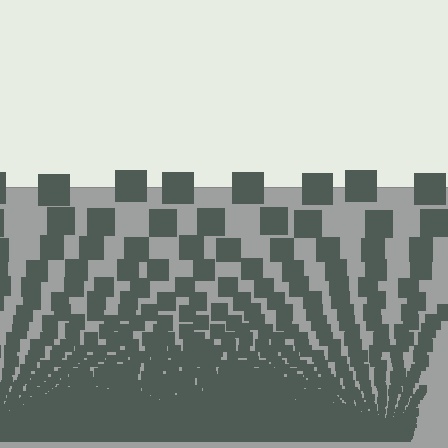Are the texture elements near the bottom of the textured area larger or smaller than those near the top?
Smaller. The gradient is inverted — elements near the bottom are smaller and denser.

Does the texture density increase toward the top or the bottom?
Density increases toward the bottom.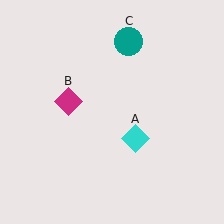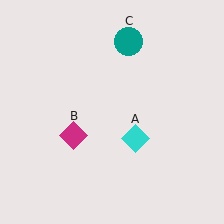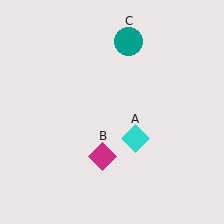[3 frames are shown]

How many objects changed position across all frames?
1 object changed position: magenta diamond (object B).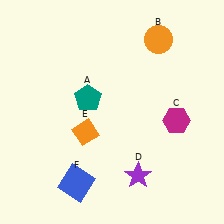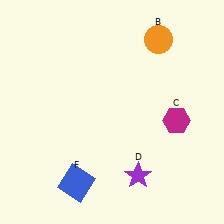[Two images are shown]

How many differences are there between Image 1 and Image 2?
There are 2 differences between the two images.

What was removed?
The teal pentagon (A), the orange diamond (E) were removed in Image 2.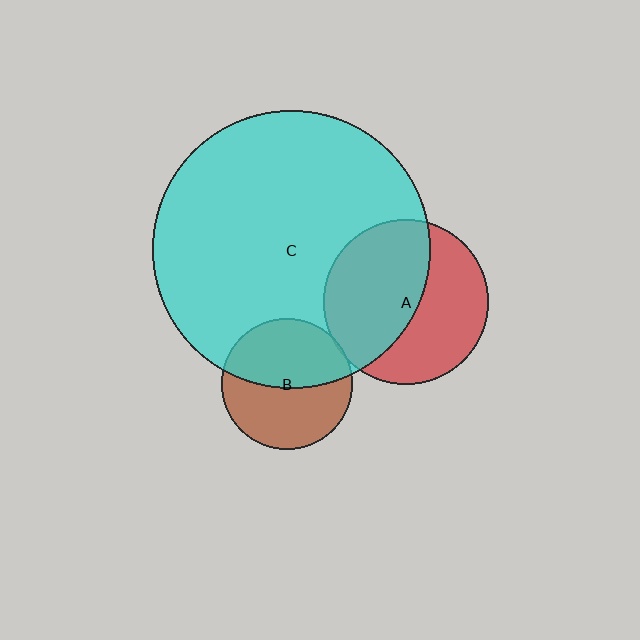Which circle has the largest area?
Circle C (cyan).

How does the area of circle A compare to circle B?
Approximately 1.6 times.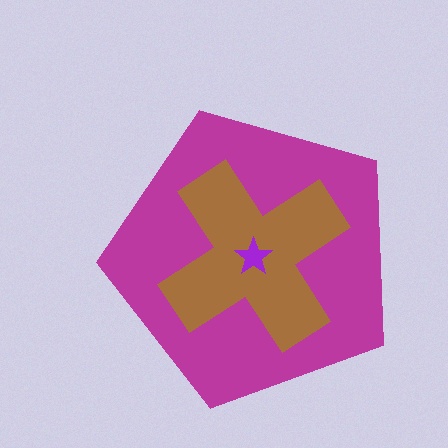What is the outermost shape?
The magenta pentagon.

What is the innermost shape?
The purple star.